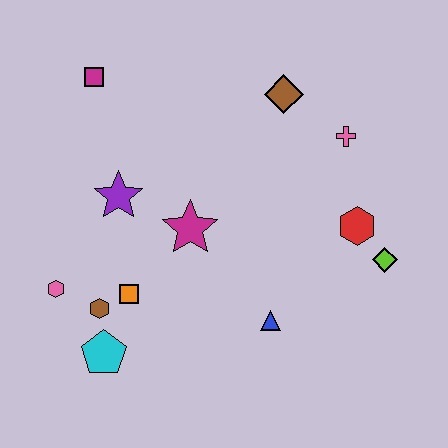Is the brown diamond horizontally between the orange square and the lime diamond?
Yes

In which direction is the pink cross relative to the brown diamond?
The pink cross is to the right of the brown diamond.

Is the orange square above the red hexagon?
No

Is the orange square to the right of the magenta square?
Yes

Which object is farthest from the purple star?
The lime diamond is farthest from the purple star.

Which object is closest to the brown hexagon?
The orange square is closest to the brown hexagon.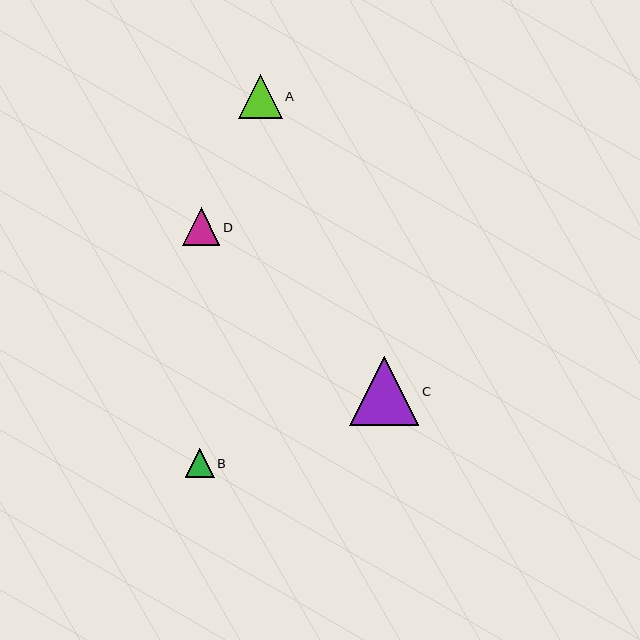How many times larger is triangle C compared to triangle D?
Triangle C is approximately 1.8 times the size of triangle D.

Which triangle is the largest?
Triangle C is the largest with a size of approximately 69 pixels.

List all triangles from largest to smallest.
From largest to smallest: C, A, D, B.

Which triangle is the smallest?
Triangle B is the smallest with a size of approximately 29 pixels.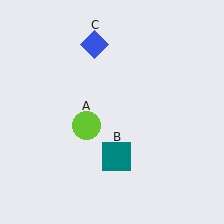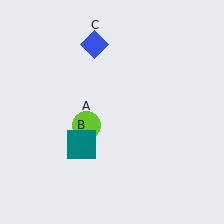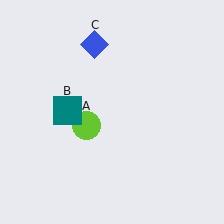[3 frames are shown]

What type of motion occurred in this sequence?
The teal square (object B) rotated clockwise around the center of the scene.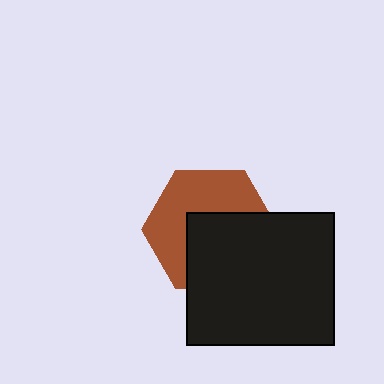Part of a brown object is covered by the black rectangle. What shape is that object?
It is a hexagon.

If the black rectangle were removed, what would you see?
You would see the complete brown hexagon.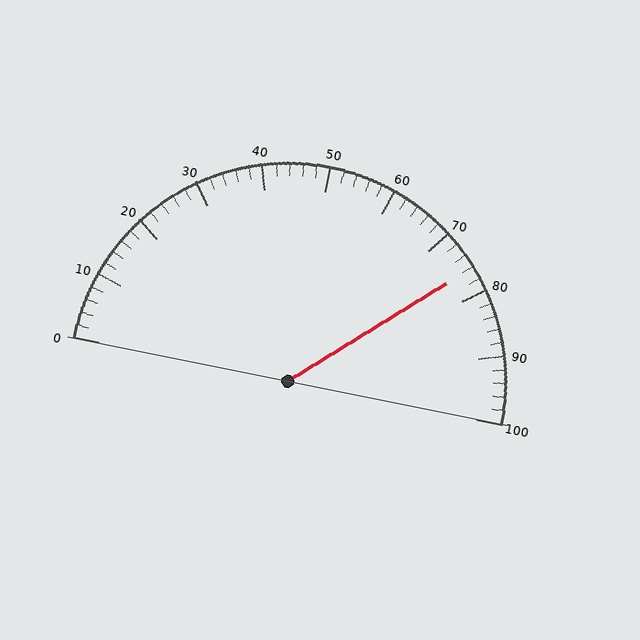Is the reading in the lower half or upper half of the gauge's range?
The reading is in the upper half of the range (0 to 100).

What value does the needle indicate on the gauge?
The needle indicates approximately 76.